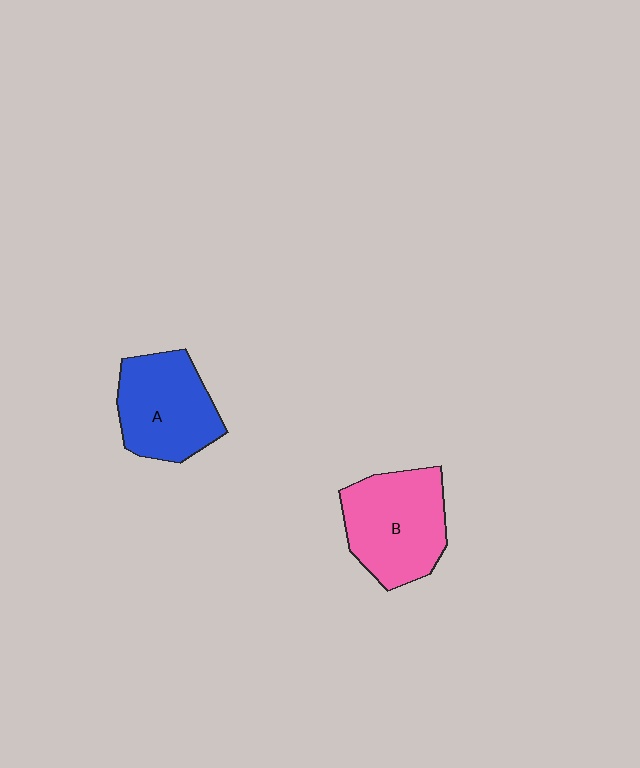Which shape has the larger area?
Shape B (pink).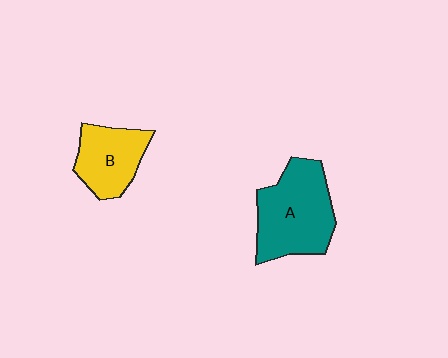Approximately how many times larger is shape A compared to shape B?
Approximately 1.5 times.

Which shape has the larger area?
Shape A (teal).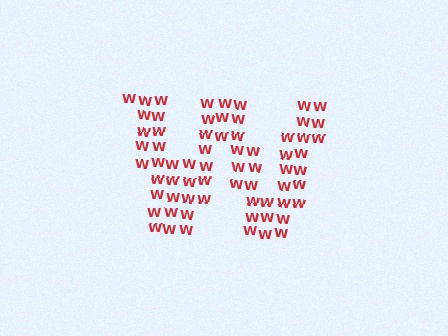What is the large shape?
The large shape is the letter W.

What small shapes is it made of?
It is made of small letter W's.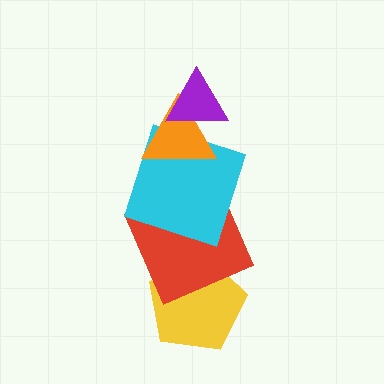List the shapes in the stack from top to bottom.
From top to bottom: the purple triangle, the orange triangle, the cyan square, the red square, the yellow pentagon.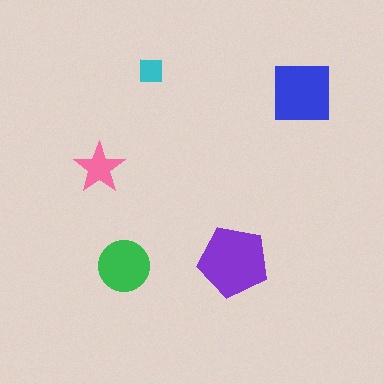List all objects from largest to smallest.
The purple pentagon, the blue square, the green circle, the pink star, the cyan square.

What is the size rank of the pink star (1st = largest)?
4th.